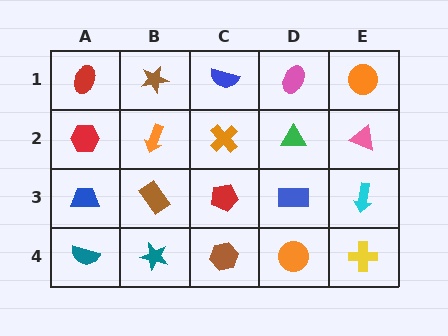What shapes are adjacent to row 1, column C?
An orange cross (row 2, column C), a brown star (row 1, column B), a pink ellipse (row 1, column D).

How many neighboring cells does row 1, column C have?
3.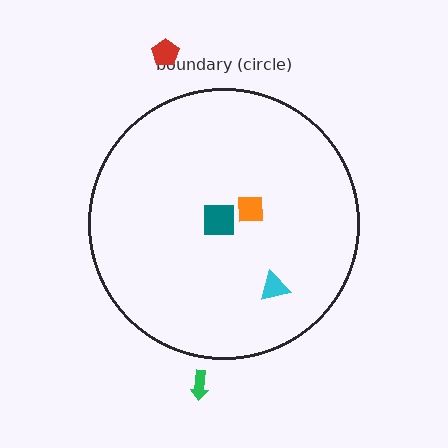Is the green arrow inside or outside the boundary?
Outside.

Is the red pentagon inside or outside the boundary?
Outside.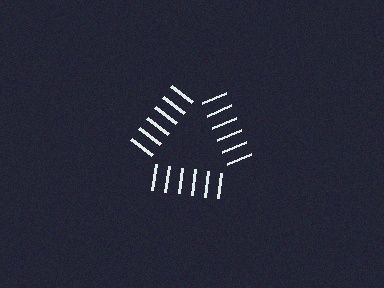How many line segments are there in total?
18 — 6 along each of the 3 edges.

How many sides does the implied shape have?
3 sides — the line-ends trace a triangle.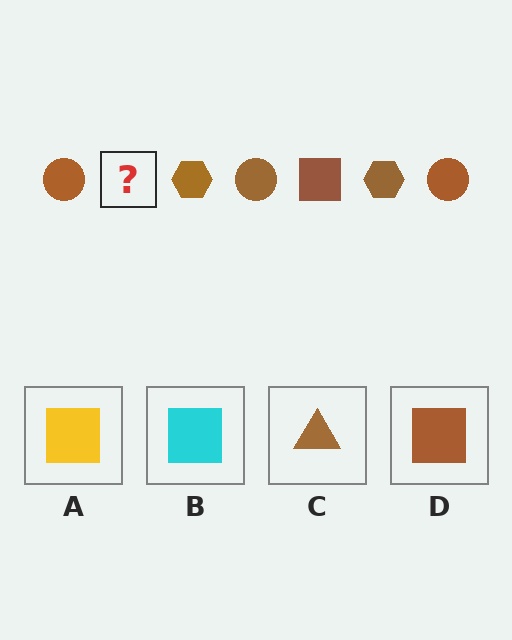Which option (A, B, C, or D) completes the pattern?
D.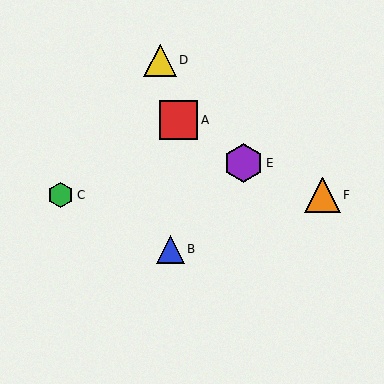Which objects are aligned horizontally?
Objects C, F are aligned horizontally.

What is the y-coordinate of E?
Object E is at y≈163.